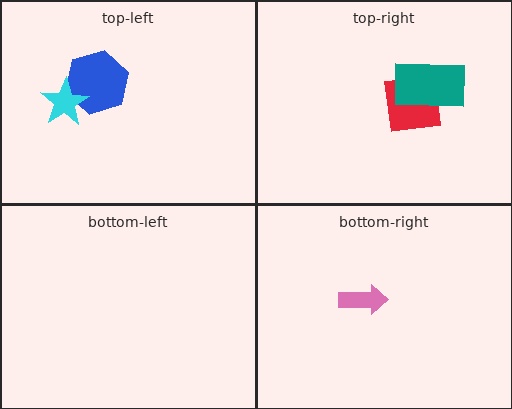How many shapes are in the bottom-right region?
1.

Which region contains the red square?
The top-right region.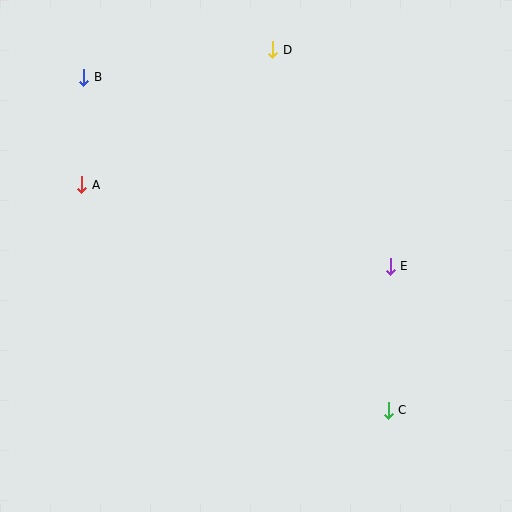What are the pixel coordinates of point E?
Point E is at (390, 266).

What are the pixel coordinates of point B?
Point B is at (84, 77).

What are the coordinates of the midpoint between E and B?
The midpoint between E and B is at (237, 172).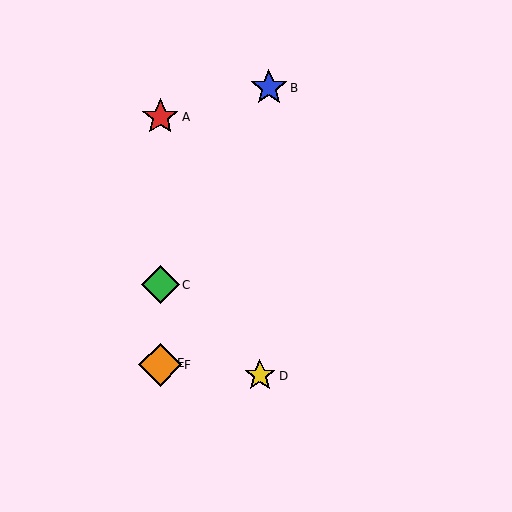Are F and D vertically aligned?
No, F is at x≈160 and D is at x≈260.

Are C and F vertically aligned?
Yes, both are at x≈160.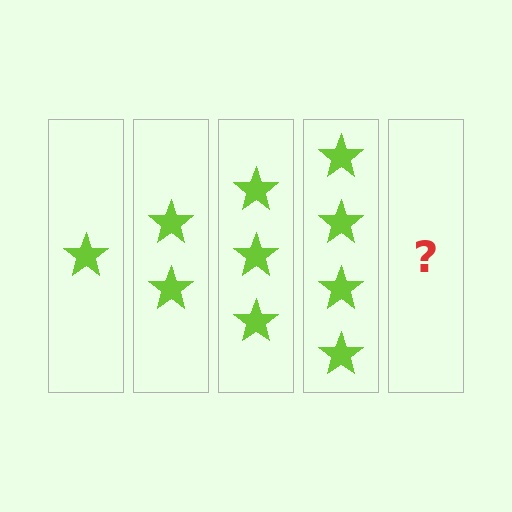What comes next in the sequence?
The next element should be 5 stars.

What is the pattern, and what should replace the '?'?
The pattern is that each step adds one more star. The '?' should be 5 stars.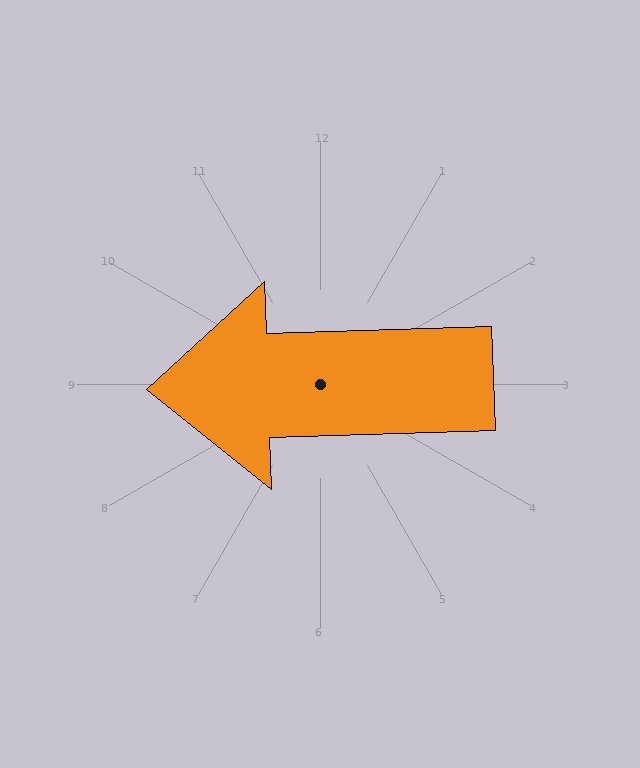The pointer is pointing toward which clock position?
Roughly 9 o'clock.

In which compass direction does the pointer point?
West.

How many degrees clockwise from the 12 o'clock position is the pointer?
Approximately 268 degrees.